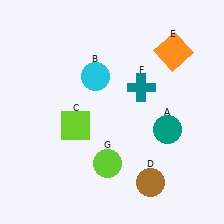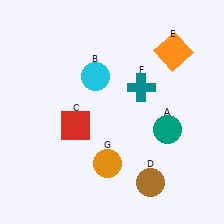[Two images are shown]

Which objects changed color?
C changed from lime to red. G changed from lime to orange.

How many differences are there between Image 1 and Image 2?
There are 2 differences between the two images.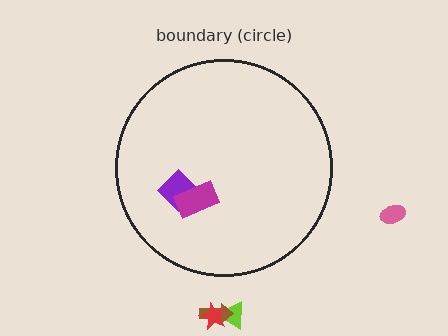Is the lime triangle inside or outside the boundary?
Outside.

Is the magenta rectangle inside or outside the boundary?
Inside.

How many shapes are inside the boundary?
2 inside, 4 outside.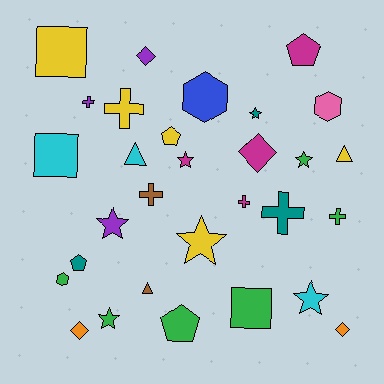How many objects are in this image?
There are 30 objects.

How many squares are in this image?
There are 3 squares.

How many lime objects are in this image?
There are no lime objects.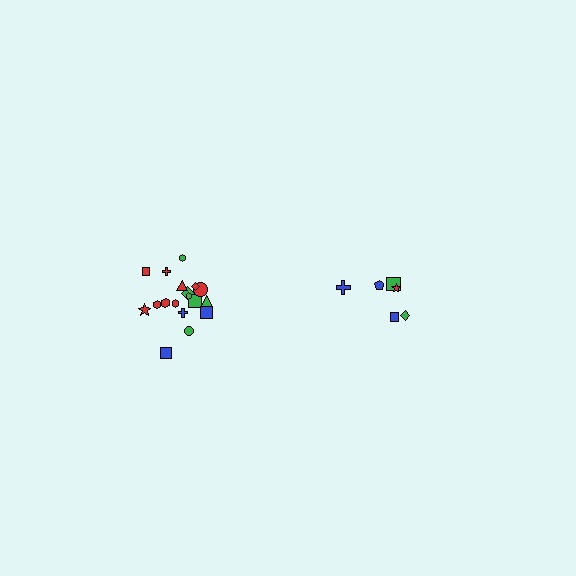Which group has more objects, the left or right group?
The left group.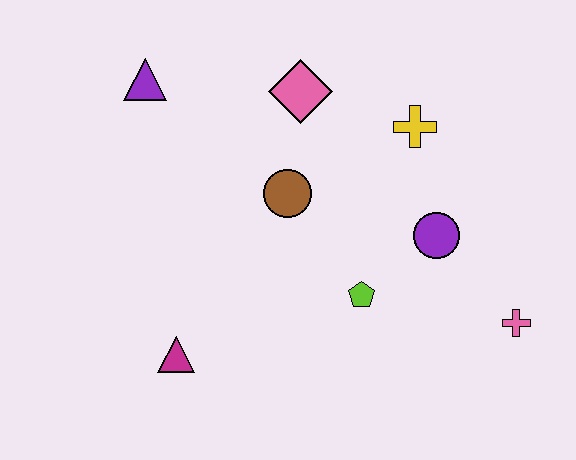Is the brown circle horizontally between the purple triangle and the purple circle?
Yes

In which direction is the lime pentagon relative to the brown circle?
The lime pentagon is below the brown circle.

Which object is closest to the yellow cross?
The purple circle is closest to the yellow cross.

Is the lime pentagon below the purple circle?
Yes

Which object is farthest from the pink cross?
The purple triangle is farthest from the pink cross.